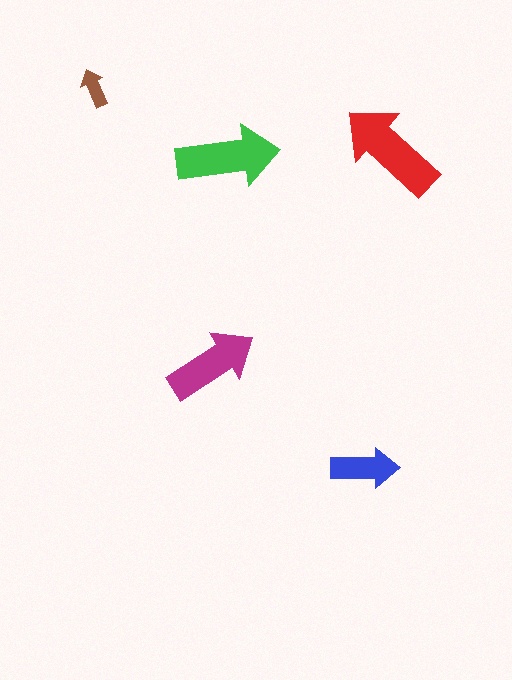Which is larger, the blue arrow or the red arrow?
The red one.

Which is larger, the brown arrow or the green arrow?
The green one.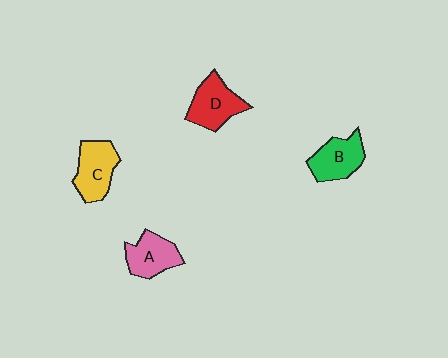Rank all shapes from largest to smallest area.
From largest to smallest: C (yellow), D (red), B (green), A (pink).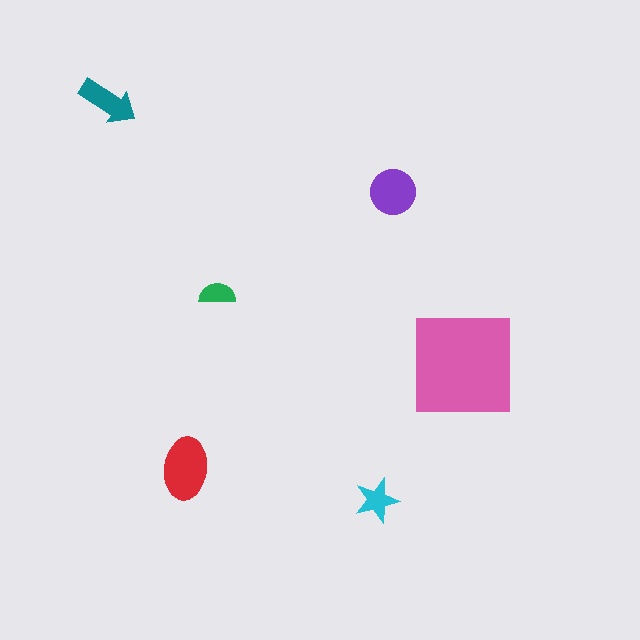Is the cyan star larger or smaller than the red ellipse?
Smaller.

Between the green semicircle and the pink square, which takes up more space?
The pink square.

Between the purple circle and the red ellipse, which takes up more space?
The red ellipse.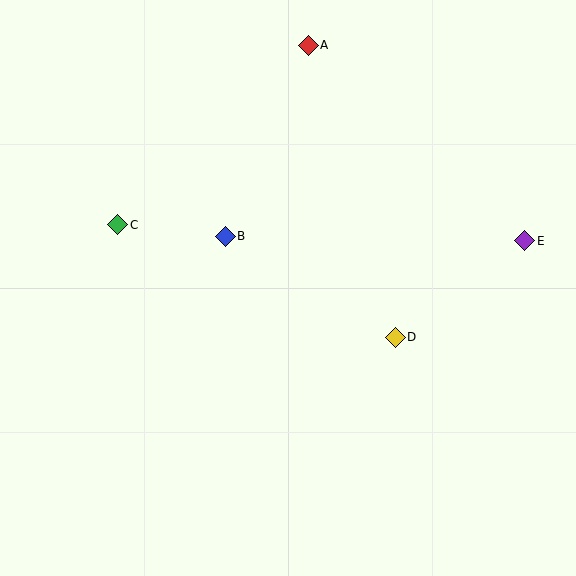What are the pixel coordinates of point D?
Point D is at (395, 337).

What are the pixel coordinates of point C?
Point C is at (118, 225).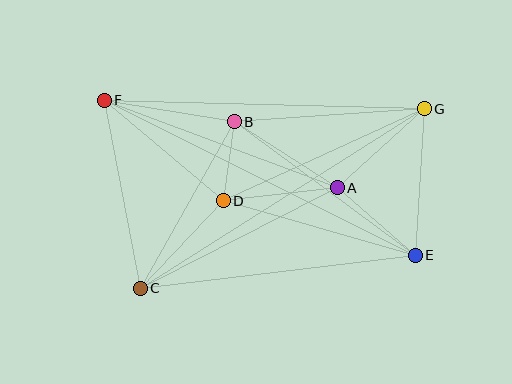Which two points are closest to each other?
Points B and D are closest to each other.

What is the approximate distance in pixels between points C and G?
The distance between C and G is approximately 336 pixels.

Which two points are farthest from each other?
Points E and F are farthest from each other.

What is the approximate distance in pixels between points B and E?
The distance between B and E is approximately 225 pixels.